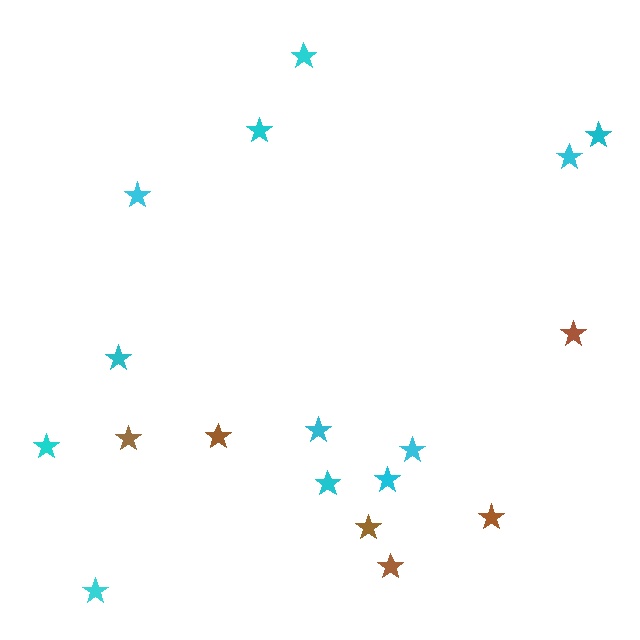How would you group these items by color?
There are 2 groups: one group of brown stars (6) and one group of cyan stars (12).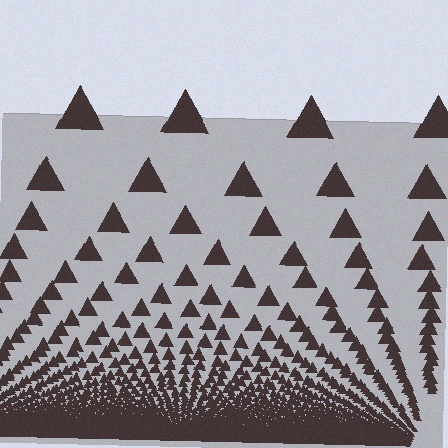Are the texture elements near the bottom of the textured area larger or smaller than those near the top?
Smaller. The gradient is inverted — elements near the bottom are smaller and denser.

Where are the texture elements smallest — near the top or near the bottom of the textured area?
Near the bottom.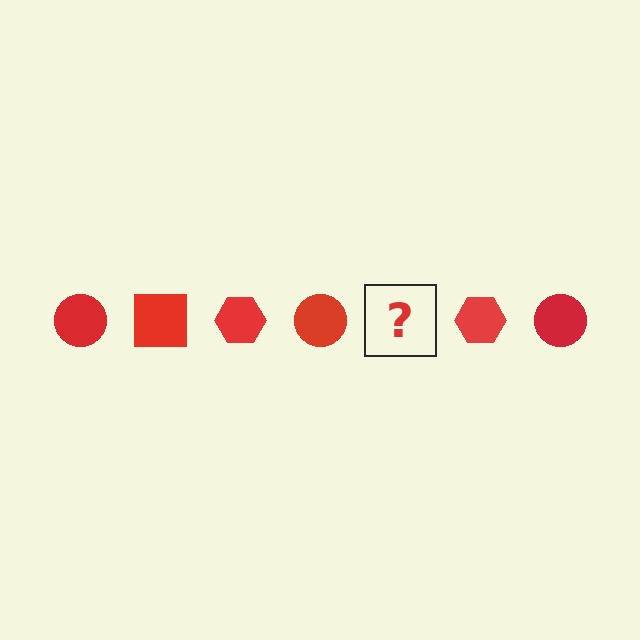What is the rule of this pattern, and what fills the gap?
The rule is that the pattern cycles through circle, square, hexagon shapes in red. The gap should be filled with a red square.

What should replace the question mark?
The question mark should be replaced with a red square.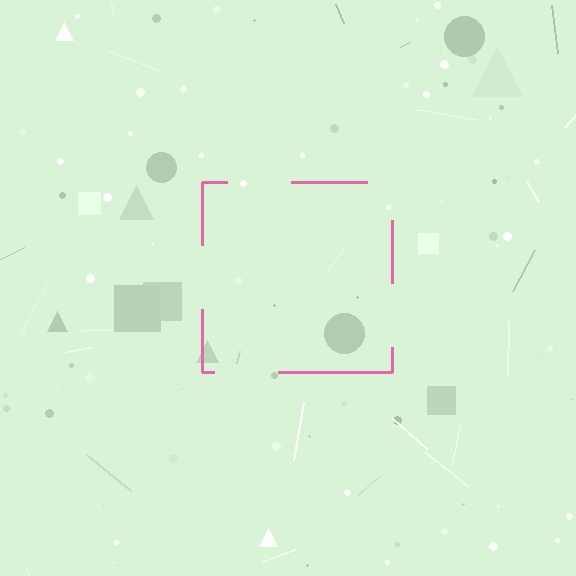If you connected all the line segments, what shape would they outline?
They would outline a square.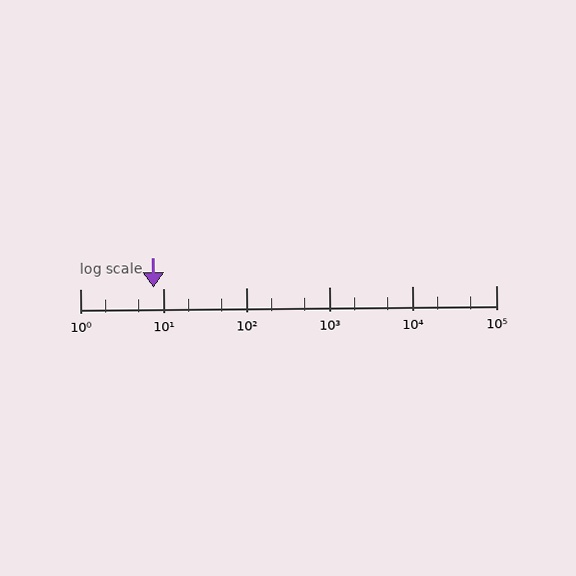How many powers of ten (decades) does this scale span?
The scale spans 5 decades, from 1 to 100000.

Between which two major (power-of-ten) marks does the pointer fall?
The pointer is between 1 and 10.